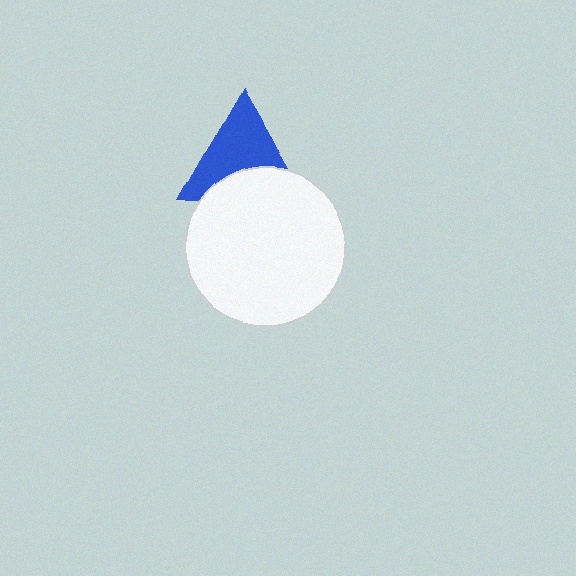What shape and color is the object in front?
The object in front is a white circle.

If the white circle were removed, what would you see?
You would see the complete blue triangle.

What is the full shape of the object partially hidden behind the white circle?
The partially hidden object is a blue triangle.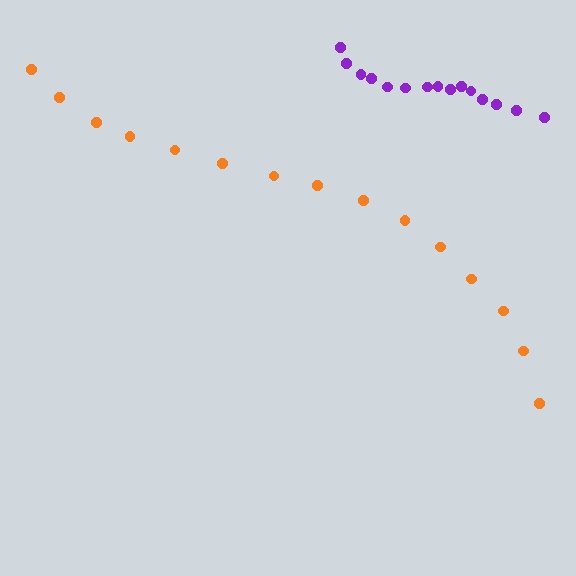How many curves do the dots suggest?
There are 2 distinct paths.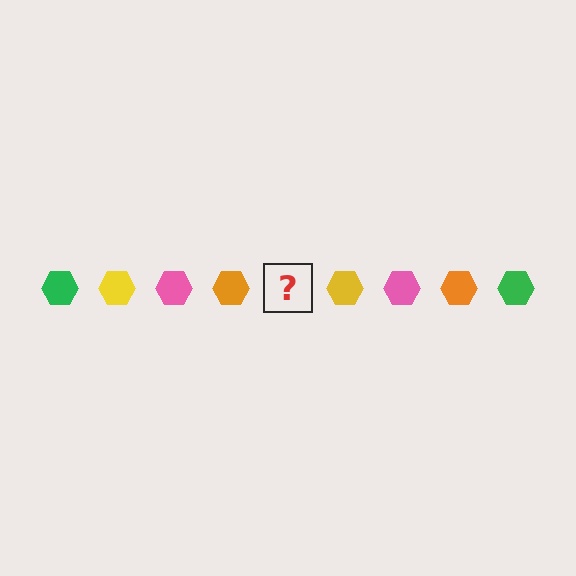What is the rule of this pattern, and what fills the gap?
The rule is that the pattern cycles through green, yellow, pink, orange hexagons. The gap should be filled with a green hexagon.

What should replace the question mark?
The question mark should be replaced with a green hexagon.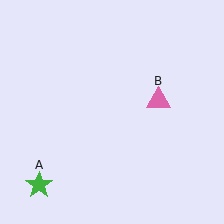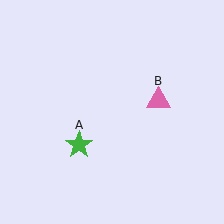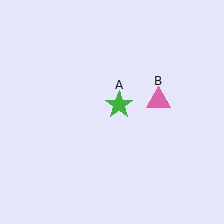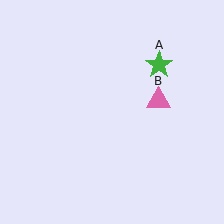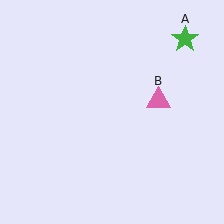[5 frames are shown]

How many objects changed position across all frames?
1 object changed position: green star (object A).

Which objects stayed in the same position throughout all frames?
Pink triangle (object B) remained stationary.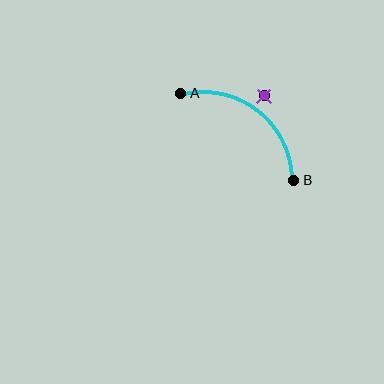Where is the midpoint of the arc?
The arc midpoint is the point on the curve farthest from the straight line joining A and B. It sits above and to the right of that line.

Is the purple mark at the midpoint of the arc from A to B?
No — the purple mark does not lie on the arc at all. It sits slightly outside the curve.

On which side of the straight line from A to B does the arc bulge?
The arc bulges above and to the right of the straight line connecting A and B.